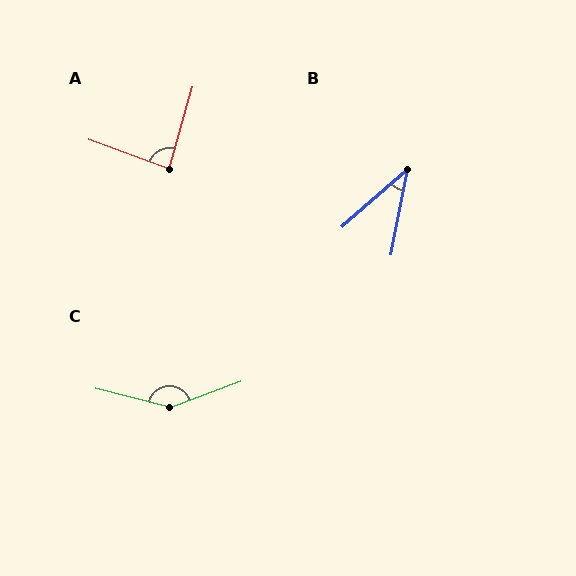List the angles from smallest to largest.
B (38°), A (85°), C (146°).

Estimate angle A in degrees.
Approximately 85 degrees.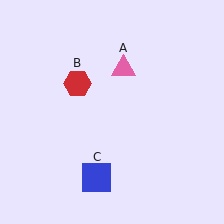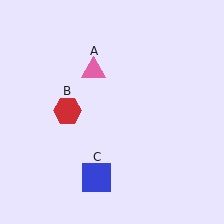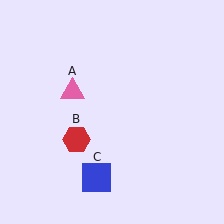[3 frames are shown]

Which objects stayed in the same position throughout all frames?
Blue square (object C) remained stationary.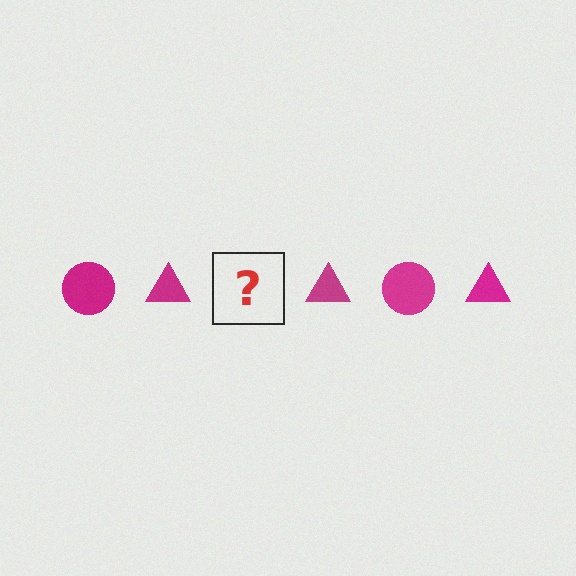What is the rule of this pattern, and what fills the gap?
The rule is that the pattern cycles through circle, triangle shapes in magenta. The gap should be filled with a magenta circle.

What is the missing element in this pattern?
The missing element is a magenta circle.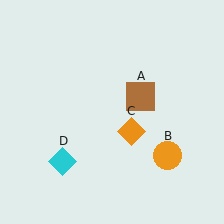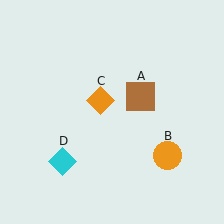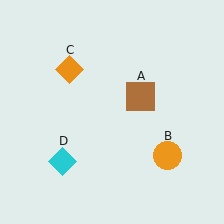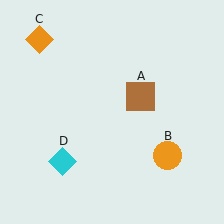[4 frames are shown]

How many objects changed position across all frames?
1 object changed position: orange diamond (object C).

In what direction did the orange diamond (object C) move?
The orange diamond (object C) moved up and to the left.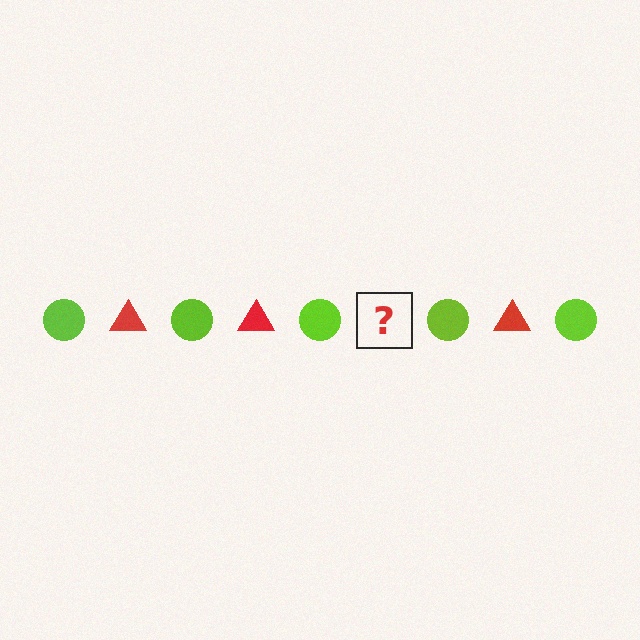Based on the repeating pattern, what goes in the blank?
The blank should be a red triangle.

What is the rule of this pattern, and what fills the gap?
The rule is that the pattern alternates between lime circle and red triangle. The gap should be filled with a red triangle.